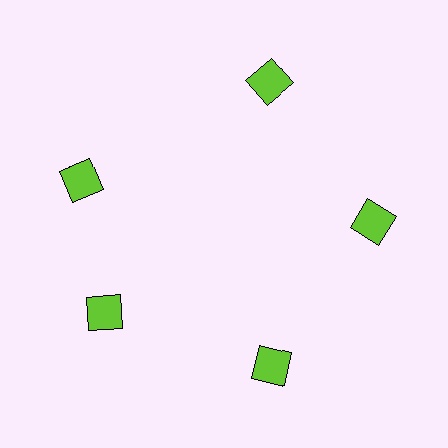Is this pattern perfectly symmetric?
No. The 5 lime squares are arranged in a ring, but one element near the 10 o'clock position is rotated out of alignment along the ring, breaking the 5-fold rotational symmetry.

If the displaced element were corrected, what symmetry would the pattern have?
It would have 5-fold rotational symmetry — the pattern would map onto itself every 72 degrees.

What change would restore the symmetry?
The symmetry would be restored by rotating it back into even spacing with its neighbors so that all 5 squares sit at equal angles and equal distance from the center.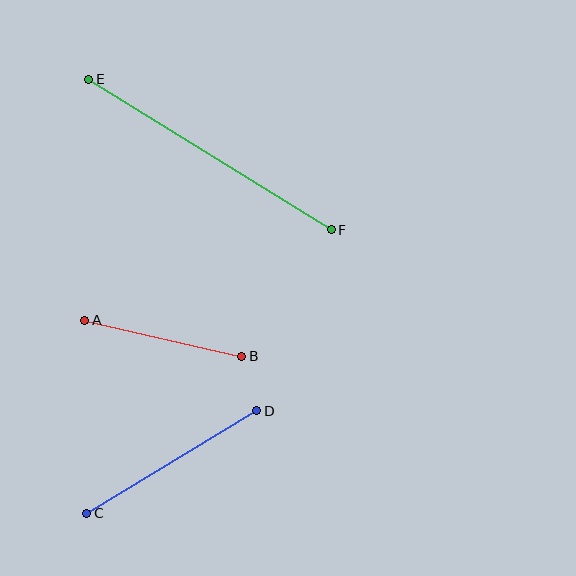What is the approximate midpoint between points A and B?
The midpoint is at approximately (163, 338) pixels.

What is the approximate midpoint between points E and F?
The midpoint is at approximately (210, 155) pixels.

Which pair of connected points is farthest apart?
Points E and F are farthest apart.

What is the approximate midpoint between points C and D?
The midpoint is at approximately (172, 462) pixels.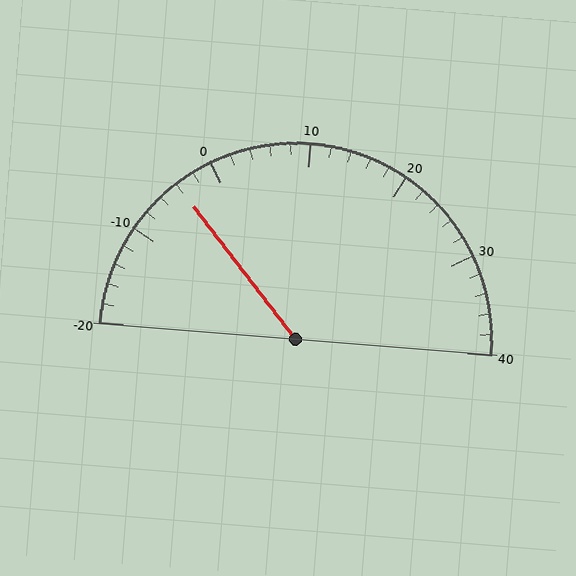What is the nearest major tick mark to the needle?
The nearest major tick mark is 0.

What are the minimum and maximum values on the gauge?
The gauge ranges from -20 to 40.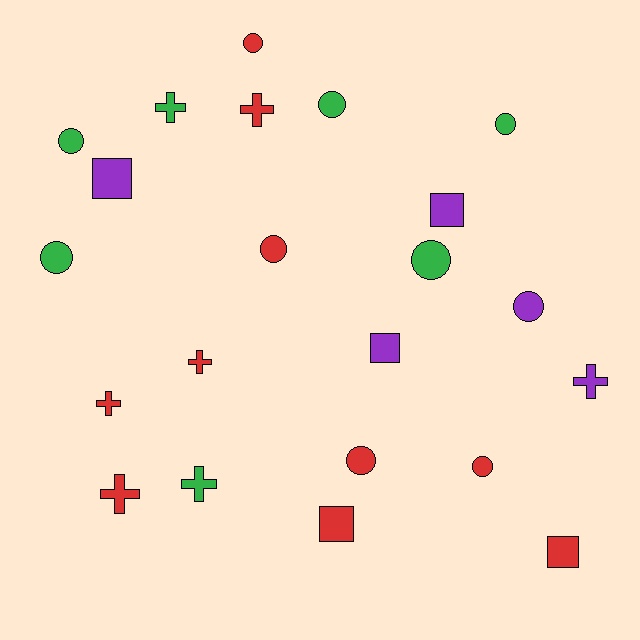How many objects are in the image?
There are 22 objects.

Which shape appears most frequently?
Circle, with 10 objects.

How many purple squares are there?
There are 3 purple squares.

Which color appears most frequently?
Red, with 10 objects.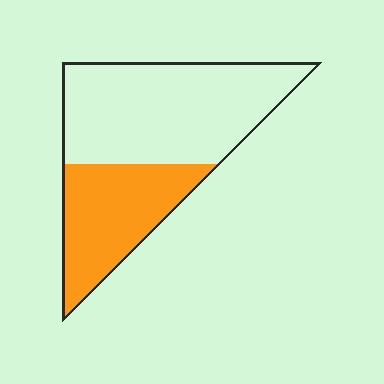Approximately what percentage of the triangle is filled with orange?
Approximately 35%.